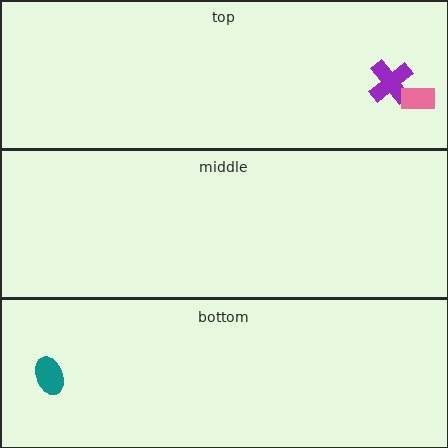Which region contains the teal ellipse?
The bottom region.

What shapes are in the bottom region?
The teal ellipse.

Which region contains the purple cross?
The top region.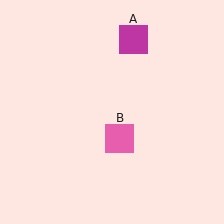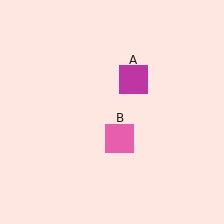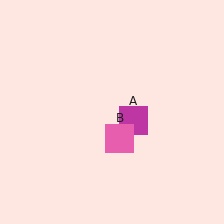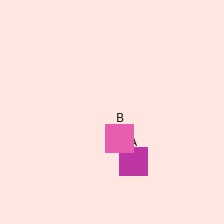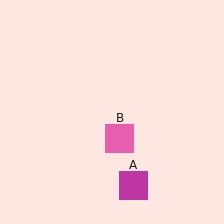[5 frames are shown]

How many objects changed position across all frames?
1 object changed position: magenta square (object A).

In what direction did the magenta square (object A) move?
The magenta square (object A) moved down.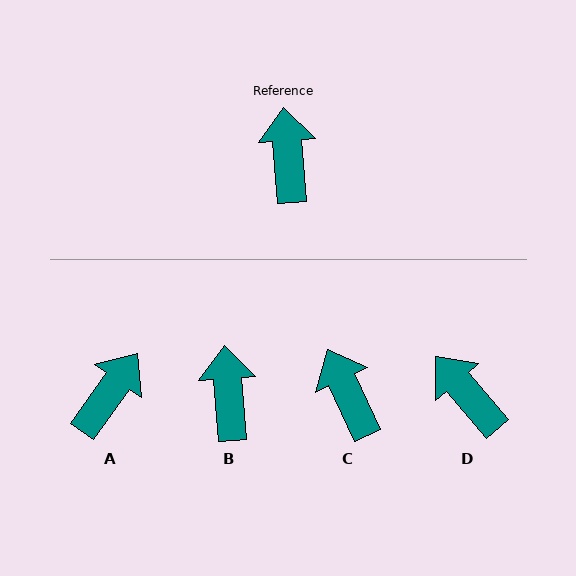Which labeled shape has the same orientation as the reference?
B.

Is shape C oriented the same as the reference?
No, it is off by about 20 degrees.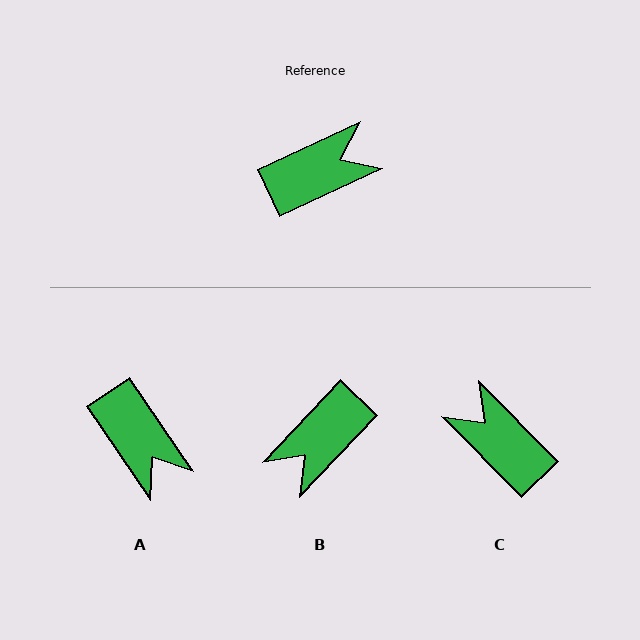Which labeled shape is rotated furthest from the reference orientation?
B, about 159 degrees away.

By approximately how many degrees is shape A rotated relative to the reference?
Approximately 81 degrees clockwise.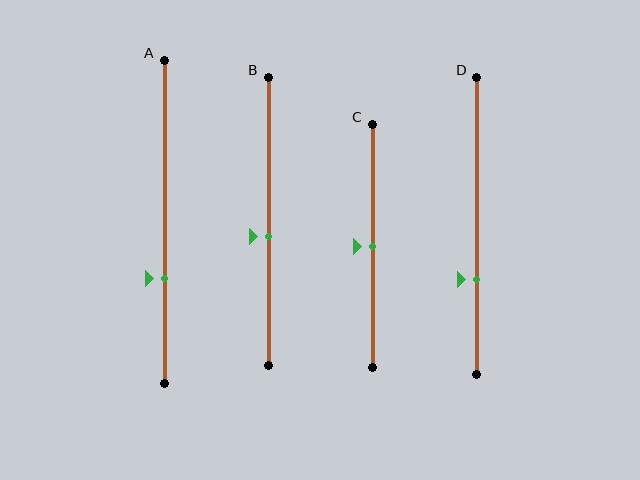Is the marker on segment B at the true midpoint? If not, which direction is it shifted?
No, the marker on segment B is shifted downward by about 5% of the segment length.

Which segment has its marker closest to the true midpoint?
Segment C has its marker closest to the true midpoint.